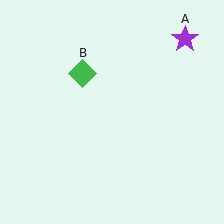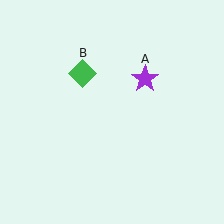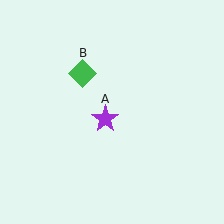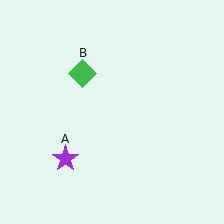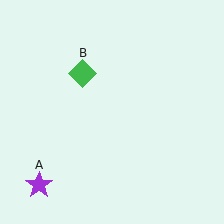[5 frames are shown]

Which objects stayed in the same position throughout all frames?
Green diamond (object B) remained stationary.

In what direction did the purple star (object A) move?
The purple star (object A) moved down and to the left.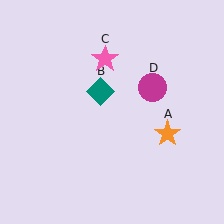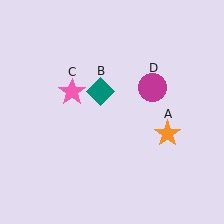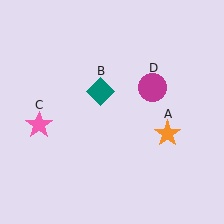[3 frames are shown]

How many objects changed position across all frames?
1 object changed position: pink star (object C).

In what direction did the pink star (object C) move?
The pink star (object C) moved down and to the left.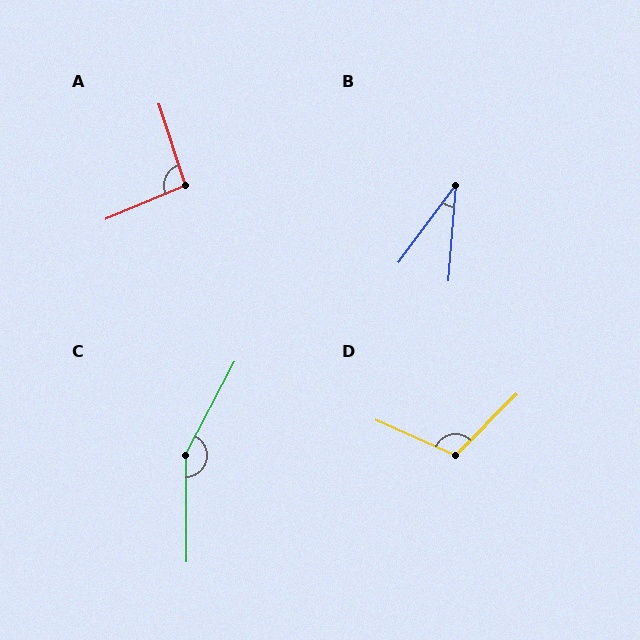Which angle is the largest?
C, at approximately 152 degrees.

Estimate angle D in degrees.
Approximately 111 degrees.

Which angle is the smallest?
B, at approximately 32 degrees.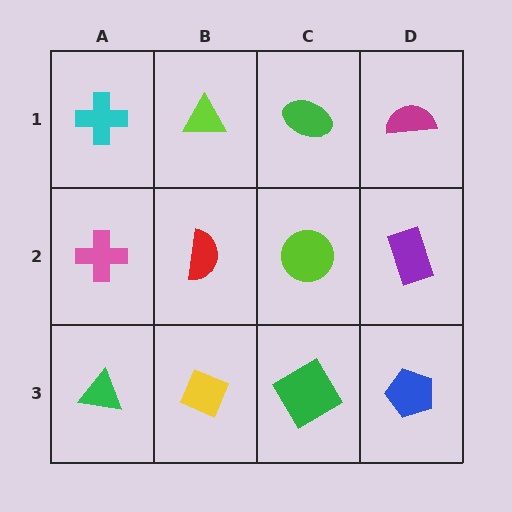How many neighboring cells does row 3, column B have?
3.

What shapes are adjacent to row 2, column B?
A lime triangle (row 1, column B), a yellow diamond (row 3, column B), a pink cross (row 2, column A), a lime circle (row 2, column C).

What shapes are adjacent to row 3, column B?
A red semicircle (row 2, column B), a green triangle (row 3, column A), a green diamond (row 3, column C).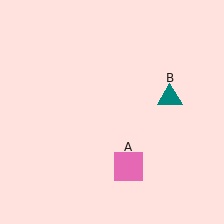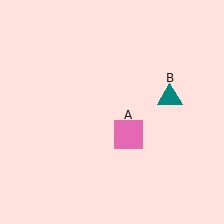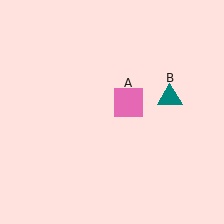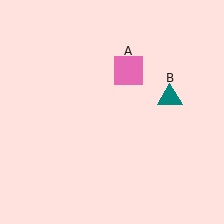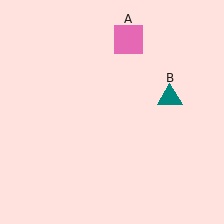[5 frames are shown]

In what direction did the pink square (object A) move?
The pink square (object A) moved up.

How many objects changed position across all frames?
1 object changed position: pink square (object A).